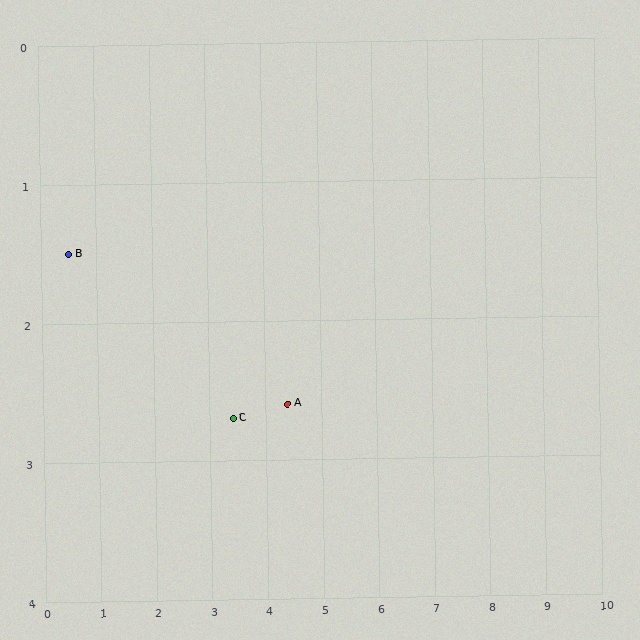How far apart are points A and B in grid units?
Points A and B are about 4.1 grid units apart.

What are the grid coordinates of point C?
Point C is at approximately (3.4, 2.7).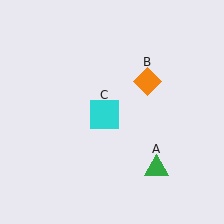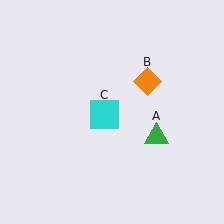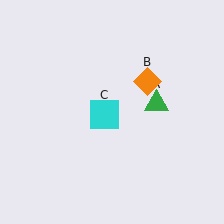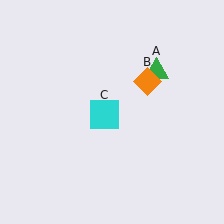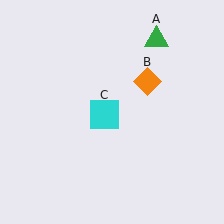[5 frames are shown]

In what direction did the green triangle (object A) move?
The green triangle (object A) moved up.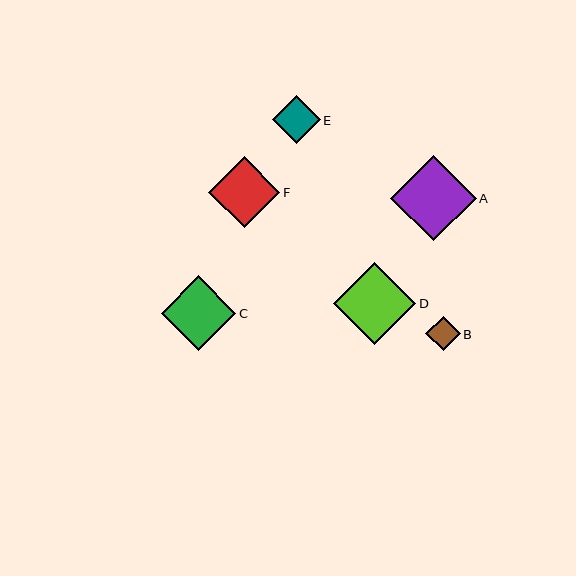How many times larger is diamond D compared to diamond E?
Diamond D is approximately 1.7 times the size of diamond E.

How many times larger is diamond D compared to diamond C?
Diamond D is approximately 1.1 times the size of diamond C.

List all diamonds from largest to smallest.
From largest to smallest: A, D, C, F, E, B.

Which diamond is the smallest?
Diamond B is the smallest with a size of approximately 35 pixels.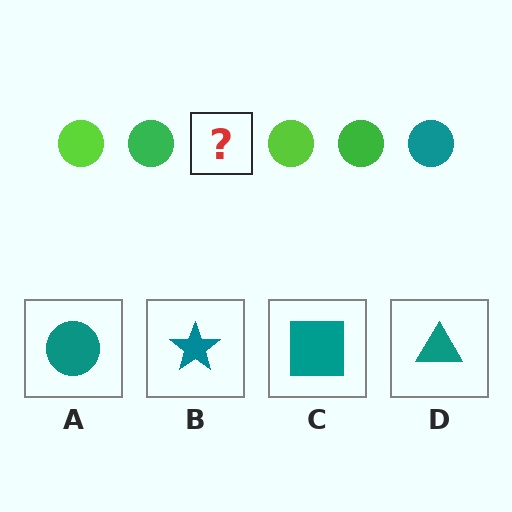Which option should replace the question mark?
Option A.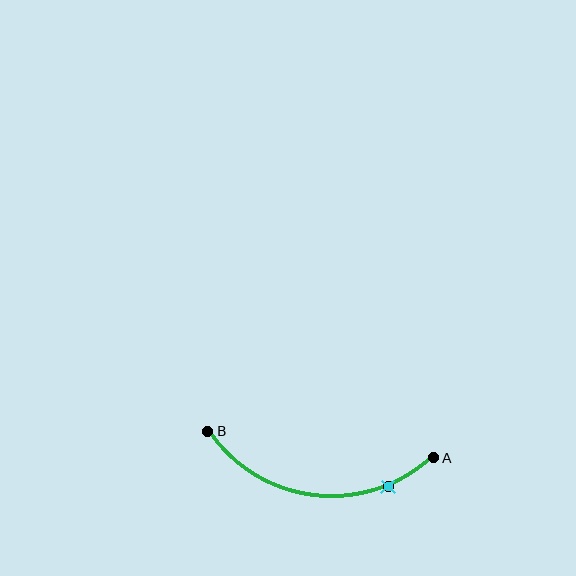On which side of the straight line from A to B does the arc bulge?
The arc bulges below the straight line connecting A and B.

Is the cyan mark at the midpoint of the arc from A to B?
No. The cyan mark lies on the arc but is closer to endpoint A. The arc midpoint would be at the point on the curve equidistant along the arc from both A and B.